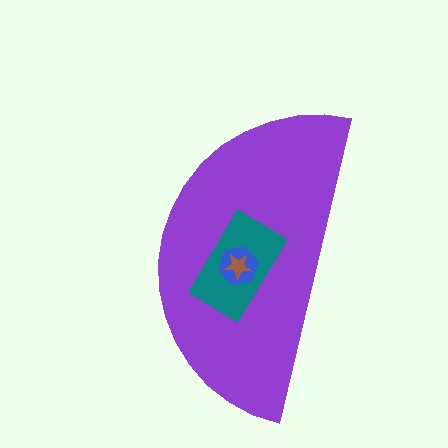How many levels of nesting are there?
4.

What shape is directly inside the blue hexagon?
The brown star.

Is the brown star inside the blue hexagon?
Yes.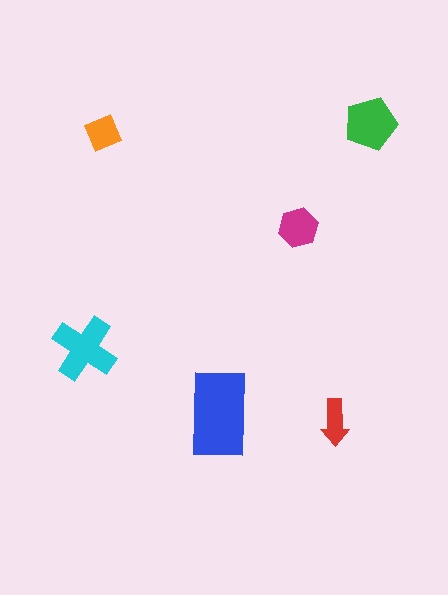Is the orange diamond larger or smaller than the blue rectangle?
Smaller.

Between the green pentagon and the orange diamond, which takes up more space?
The green pentagon.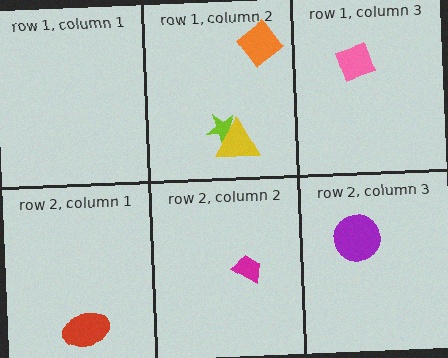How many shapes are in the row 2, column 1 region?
1.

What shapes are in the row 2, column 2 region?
The magenta trapezoid.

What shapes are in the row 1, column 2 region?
The lime star, the orange diamond, the yellow triangle.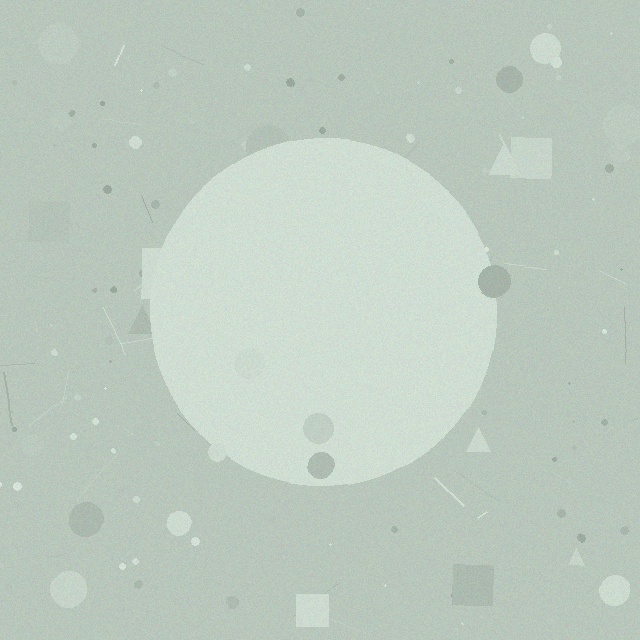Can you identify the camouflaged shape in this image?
The camouflaged shape is a circle.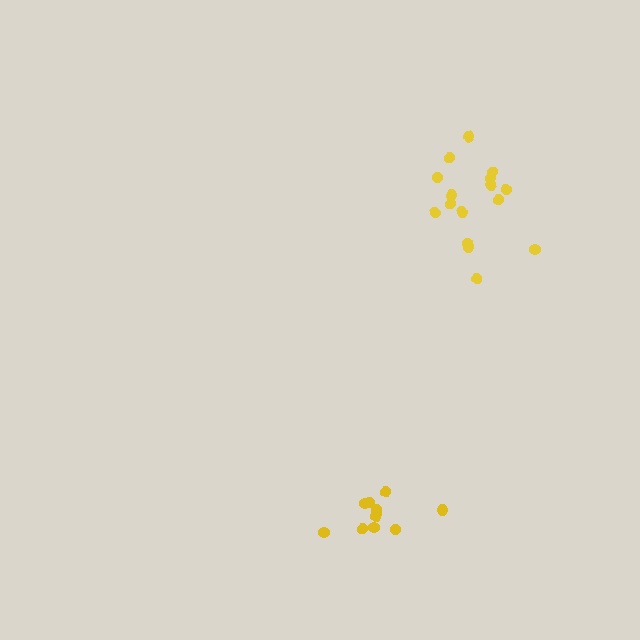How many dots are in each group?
Group 1: 11 dots, Group 2: 16 dots (27 total).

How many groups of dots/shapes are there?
There are 2 groups.